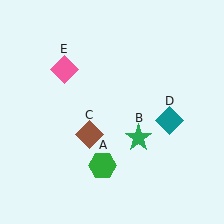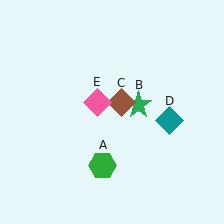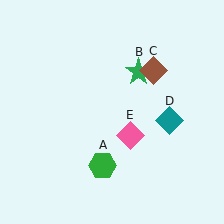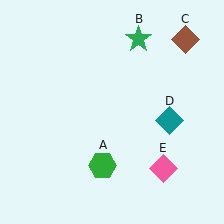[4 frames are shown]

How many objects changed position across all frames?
3 objects changed position: green star (object B), brown diamond (object C), pink diamond (object E).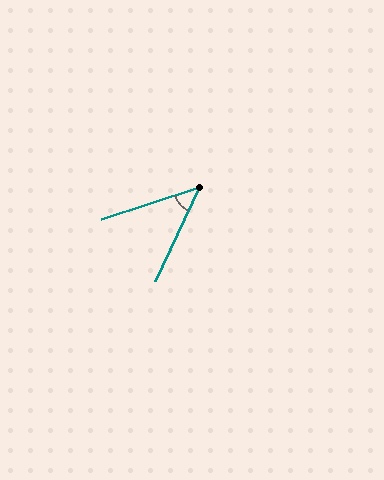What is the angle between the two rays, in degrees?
Approximately 47 degrees.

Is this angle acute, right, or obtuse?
It is acute.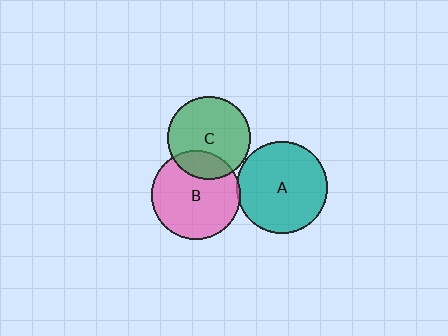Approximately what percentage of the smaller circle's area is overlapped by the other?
Approximately 20%.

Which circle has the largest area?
Circle A (teal).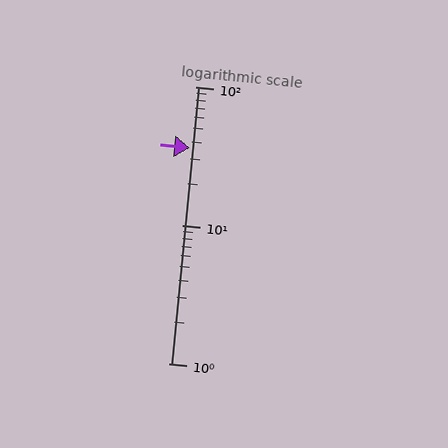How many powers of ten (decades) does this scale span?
The scale spans 2 decades, from 1 to 100.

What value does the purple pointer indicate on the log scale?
The pointer indicates approximately 36.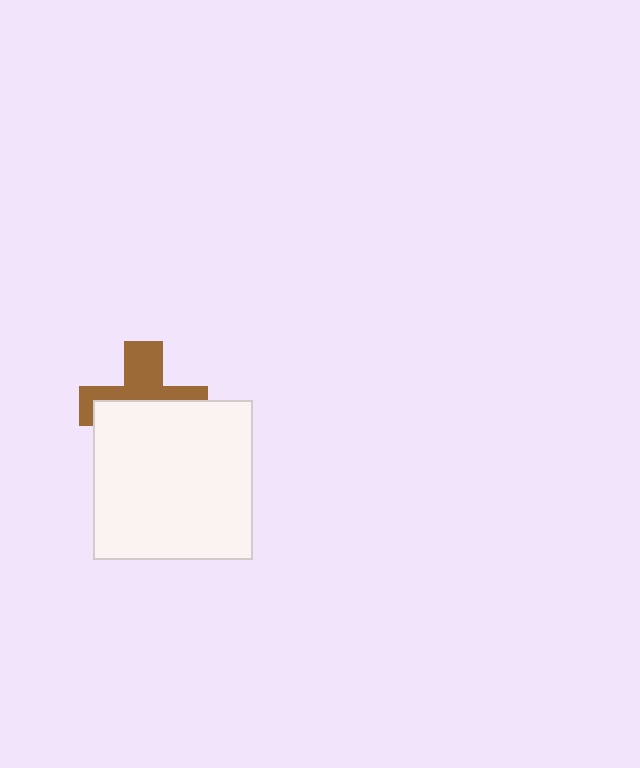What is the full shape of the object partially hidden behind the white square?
The partially hidden object is a brown cross.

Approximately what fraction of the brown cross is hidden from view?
Roughly 55% of the brown cross is hidden behind the white square.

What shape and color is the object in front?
The object in front is a white square.